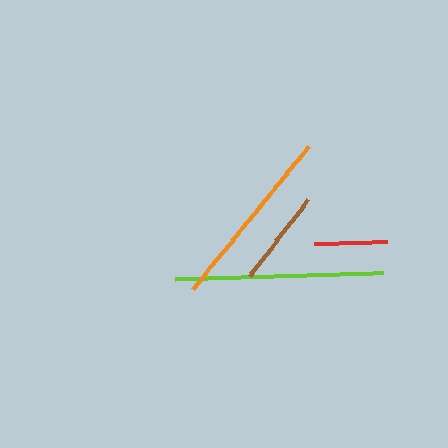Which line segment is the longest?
The lime line is the longest at approximately 208 pixels.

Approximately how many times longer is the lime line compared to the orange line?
The lime line is approximately 1.1 times the length of the orange line.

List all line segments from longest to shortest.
From longest to shortest: lime, orange, brown, red.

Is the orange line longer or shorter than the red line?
The orange line is longer than the red line.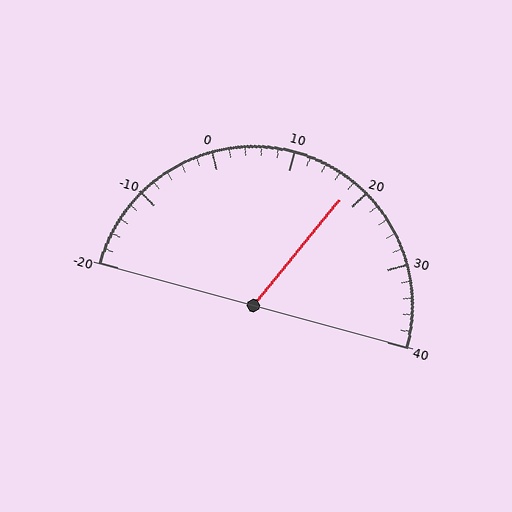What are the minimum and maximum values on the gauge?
The gauge ranges from -20 to 40.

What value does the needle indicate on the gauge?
The needle indicates approximately 18.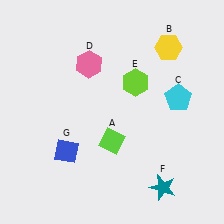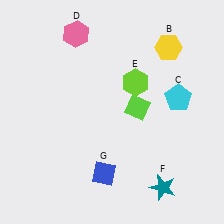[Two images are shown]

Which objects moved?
The objects that moved are: the lime diamond (A), the pink hexagon (D), the blue diamond (G).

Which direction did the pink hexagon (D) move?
The pink hexagon (D) moved up.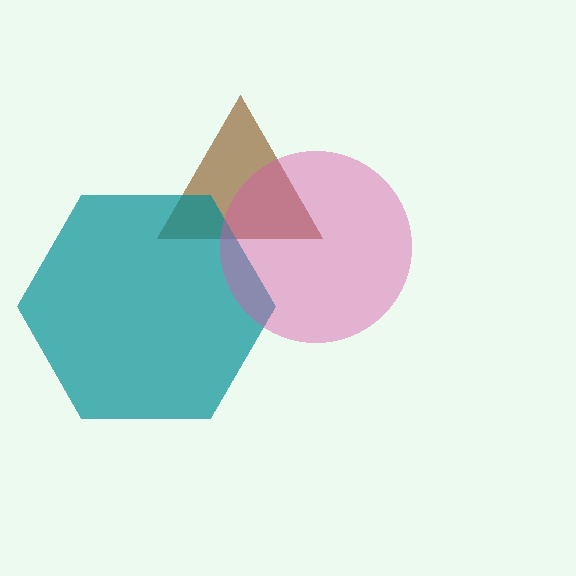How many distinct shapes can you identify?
There are 3 distinct shapes: a brown triangle, a teal hexagon, a pink circle.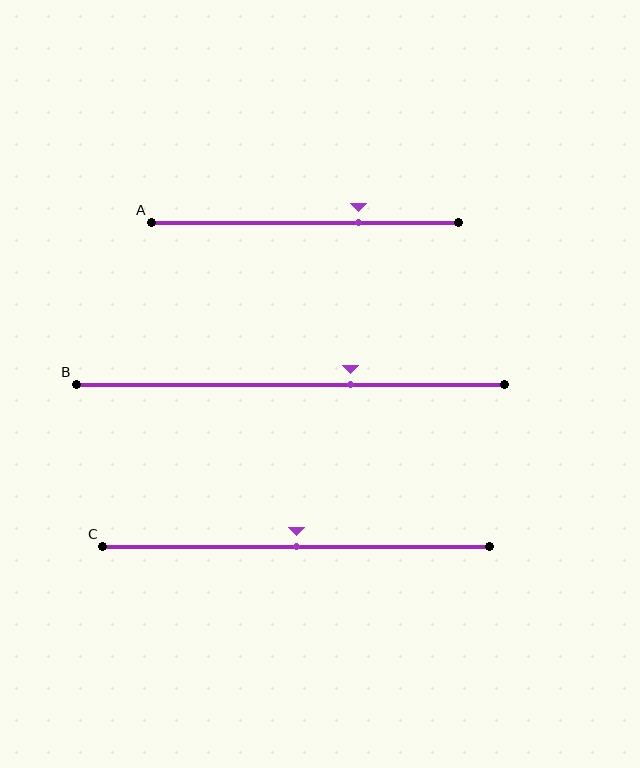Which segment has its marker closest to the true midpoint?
Segment C has its marker closest to the true midpoint.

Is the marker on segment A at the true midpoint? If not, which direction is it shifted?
No, the marker on segment A is shifted to the right by about 17% of the segment length.